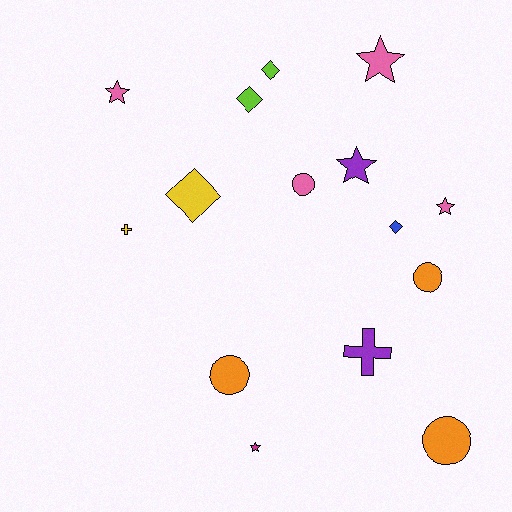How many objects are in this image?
There are 15 objects.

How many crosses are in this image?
There are 2 crosses.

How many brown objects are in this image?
There are no brown objects.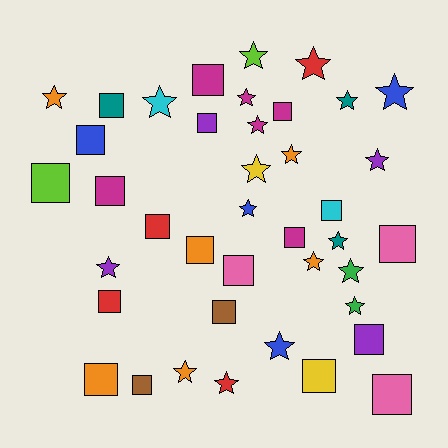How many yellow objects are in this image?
There are 2 yellow objects.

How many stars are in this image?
There are 20 stars.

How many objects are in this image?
There are 40 objects.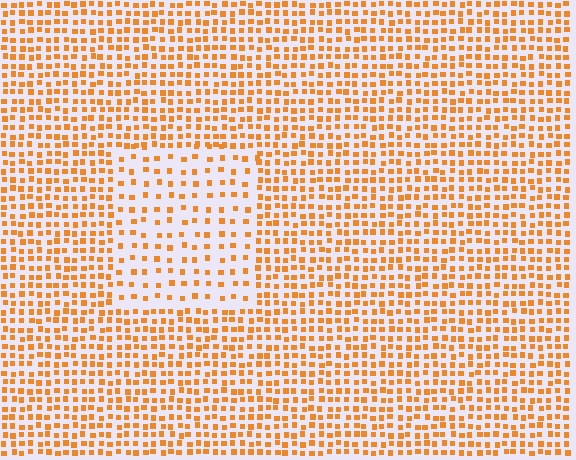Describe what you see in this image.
The image contains small orange elements arranged at two different densities. A rectangle-shaped region is visible where the elements are less densely packed than the surrounding area.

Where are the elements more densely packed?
The elements are more densely packed outside the rectangle boundary.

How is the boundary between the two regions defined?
The boundary is defined by a change in element density (approximately 2.1x ratio). All elements are the same color, size, and shape.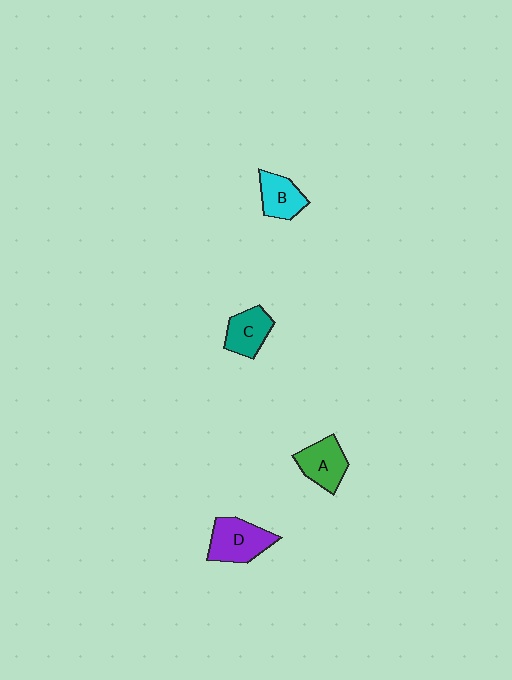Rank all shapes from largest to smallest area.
From largest to smallest: D (purple), A (green), C (teal), B (cyan).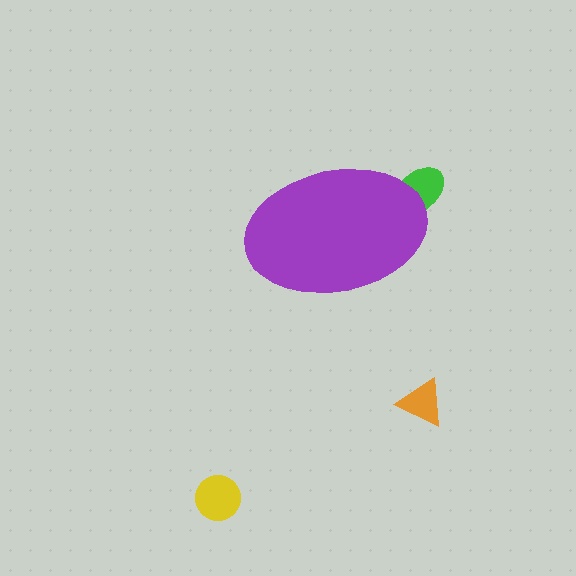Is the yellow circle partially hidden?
No, the yellow circle is fully visible.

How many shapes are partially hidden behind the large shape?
1 shape is partially hidden.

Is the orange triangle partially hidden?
No, the orange triangle is fully visible.